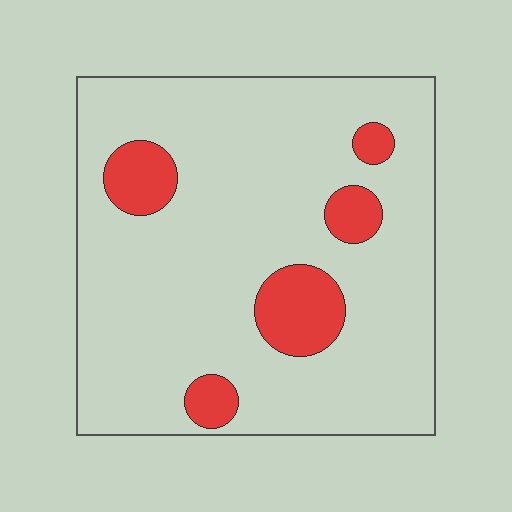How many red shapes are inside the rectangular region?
5.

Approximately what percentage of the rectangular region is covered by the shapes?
Approximately 15%.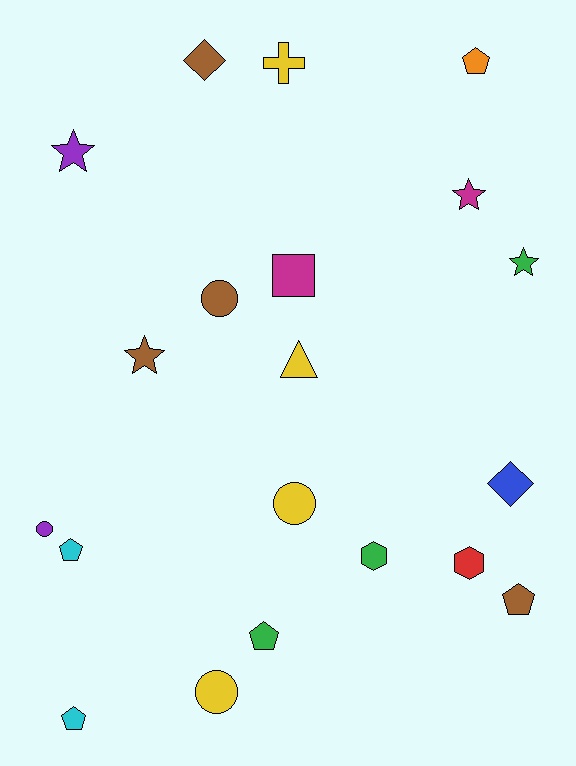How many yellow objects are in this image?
There are 4 yellow objects.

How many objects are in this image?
There are 20 objects.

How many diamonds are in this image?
There are 2 diamonds.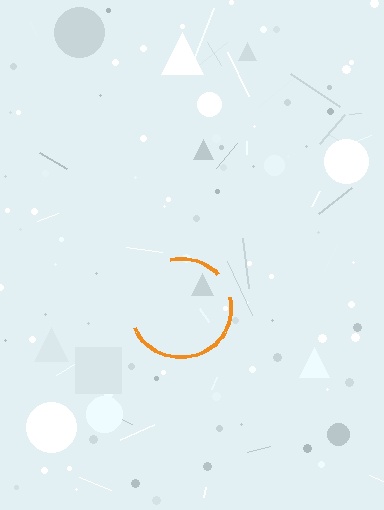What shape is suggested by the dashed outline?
The dashed outline suggests a circle.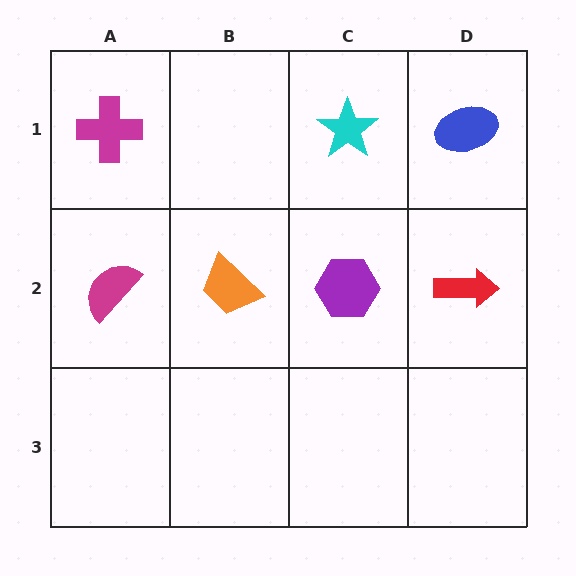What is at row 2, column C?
A purple hexagon.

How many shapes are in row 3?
0 shapes.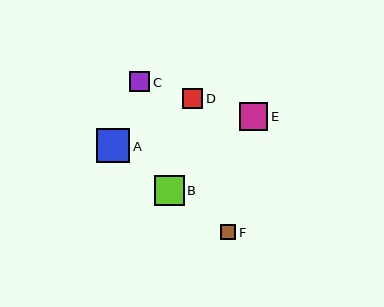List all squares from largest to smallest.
From largest to smallest: A, B, E, D, C, F.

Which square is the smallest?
Square F is the smallest with a size of approximately 15 pixels.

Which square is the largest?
Square A is the largest with a size of approximately 34 pixels.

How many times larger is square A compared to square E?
Square A is approximately 1.2 times the size of square E.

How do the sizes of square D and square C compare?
Square D and square C are approximately the same size.